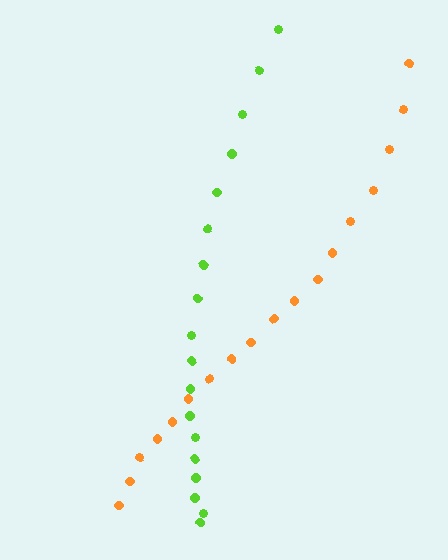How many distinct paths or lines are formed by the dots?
There are 2 distinct paths.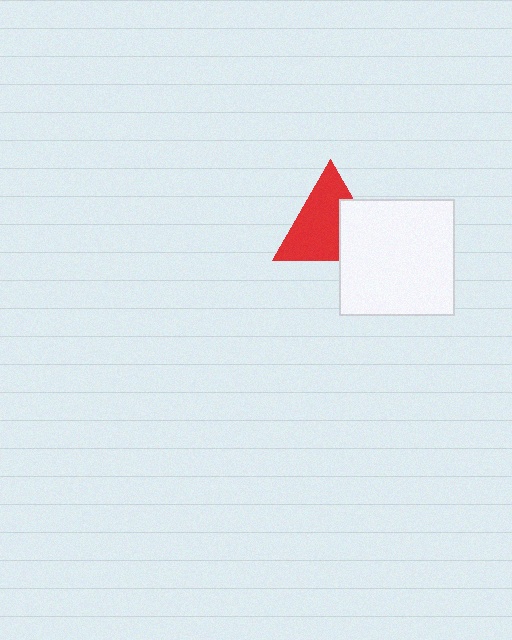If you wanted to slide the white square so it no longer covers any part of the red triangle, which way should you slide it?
Slide it toward the lower-right — that is the most direct way to separate the two shapes.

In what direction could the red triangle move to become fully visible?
The red triangle could move toward the upper-left. That would shift it out from behind the white square entirely.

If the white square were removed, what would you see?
You would see the complete red triangle.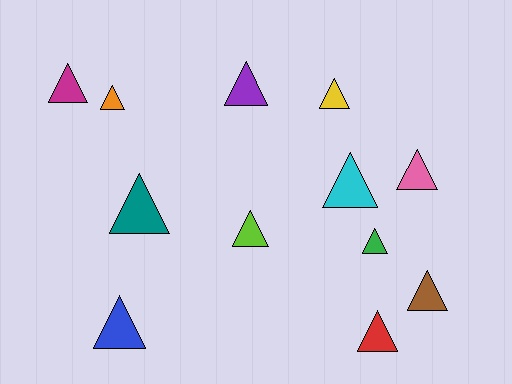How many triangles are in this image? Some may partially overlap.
There are 12 triangles.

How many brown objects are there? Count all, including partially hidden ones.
There is 1 brown object.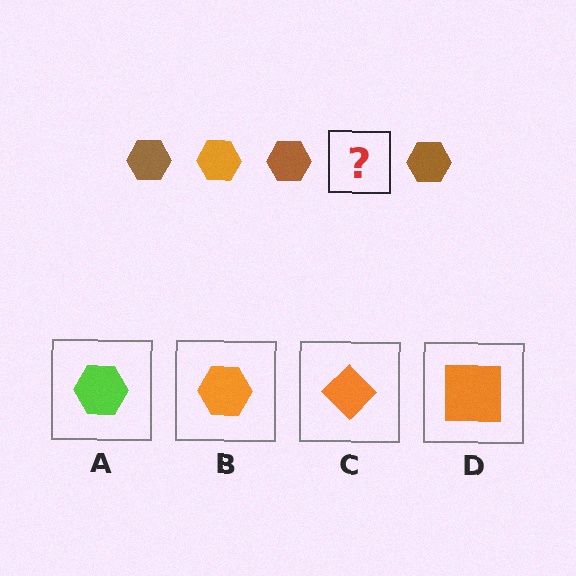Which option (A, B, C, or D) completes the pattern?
B.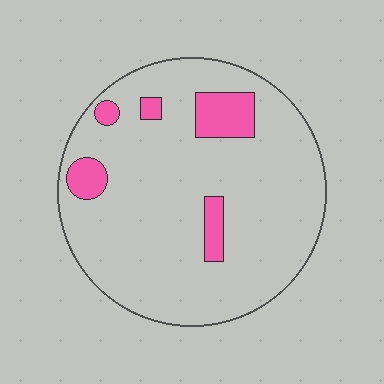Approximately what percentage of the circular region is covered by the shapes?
Approximately 10%.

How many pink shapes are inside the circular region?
5.